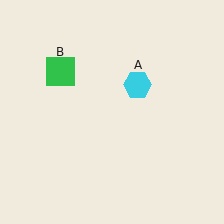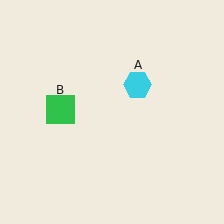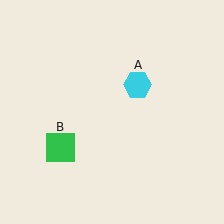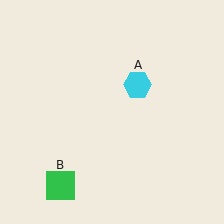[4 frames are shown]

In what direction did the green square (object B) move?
The green square (object B) moved down.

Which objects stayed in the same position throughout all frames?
Cyan hexagon (object A) remained stationary.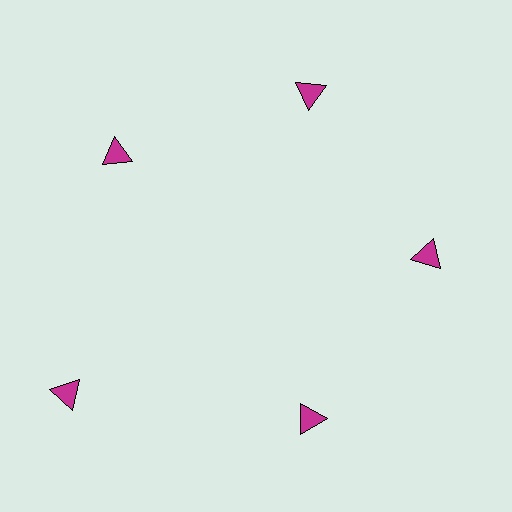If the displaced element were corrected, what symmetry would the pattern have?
It would have 5-fold rotational symmetry — the pattern would map onto itself every 72 degrees.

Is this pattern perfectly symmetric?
No. The 5 magenta triangles are arranged in a ring, but one element near the 8 o'clock position is pushed outward from the center, breaking the 5-fold rotational symmetry.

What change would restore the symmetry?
The symmetry would be restored by moving it inward, back onto the ring so that all 5 triangles sit at equal angles and equal distance from the center.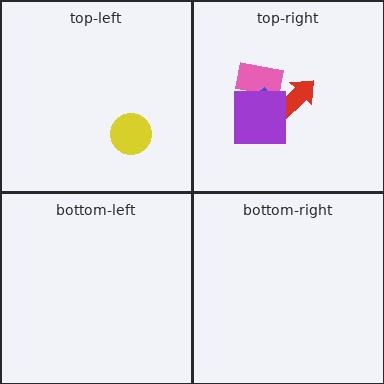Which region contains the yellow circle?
The top-left region.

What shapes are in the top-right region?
The pink rectangle, the red arrow, the blue diamond, the purple square.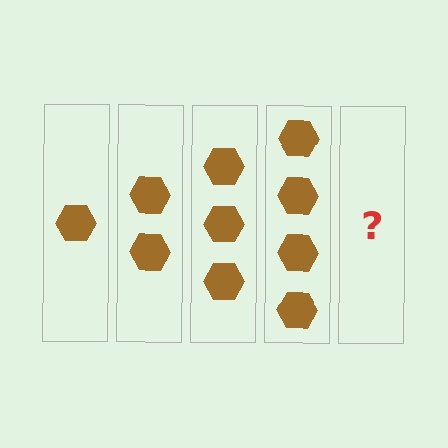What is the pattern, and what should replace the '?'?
The pattern is that each step adds one more hexagon. The '?' should be 5 hexagons.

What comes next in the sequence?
The next element should be 5 hexagons.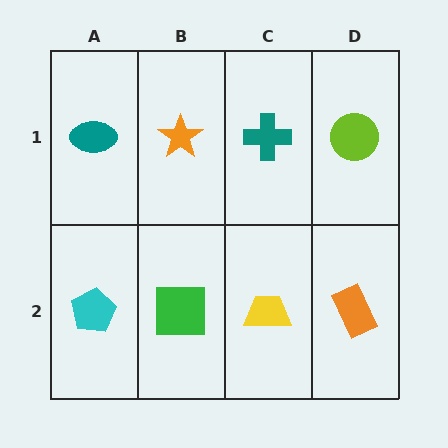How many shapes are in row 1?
4 shapes.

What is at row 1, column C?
A teal cross.